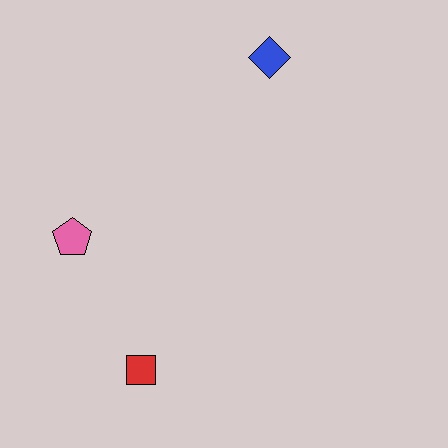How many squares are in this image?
There is 1 square.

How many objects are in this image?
There are 3 objects.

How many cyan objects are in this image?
There are no cyan objects.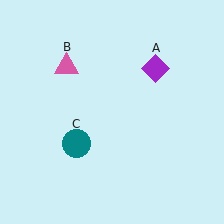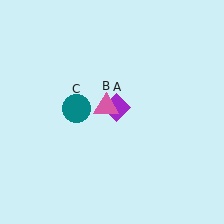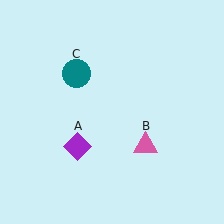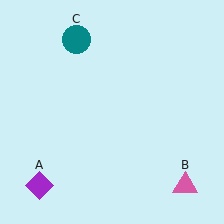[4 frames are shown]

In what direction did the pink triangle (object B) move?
The pink triangle (object B) moved down and to the right.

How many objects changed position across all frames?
3 objects changed position: purple diamond (object A), pink triangle (object B), teal circle (object C).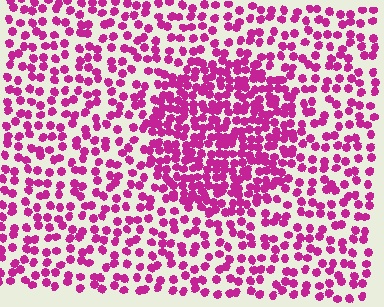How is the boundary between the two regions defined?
The boundary is defined by a change in element density (approximately 1.9x ratio). All elements are the same color, size, and shape.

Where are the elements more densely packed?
The elements are more densely packed inside the circle boundary.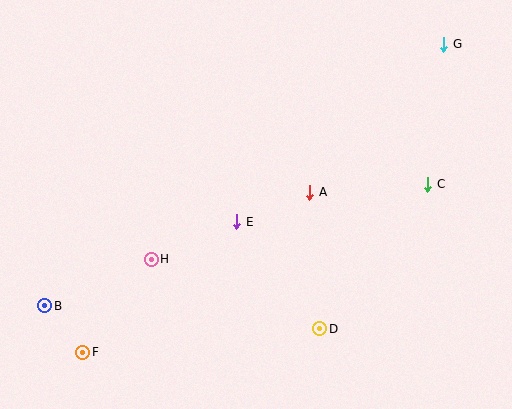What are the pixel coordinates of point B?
Point B is at (45, 306).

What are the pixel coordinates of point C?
Point C is at (428, 184).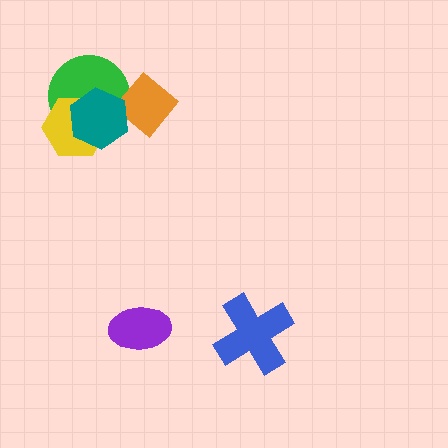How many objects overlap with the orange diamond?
2 objects overlap with the orange diamond.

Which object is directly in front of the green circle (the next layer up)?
The orange diamond is directly in front of the green circle.